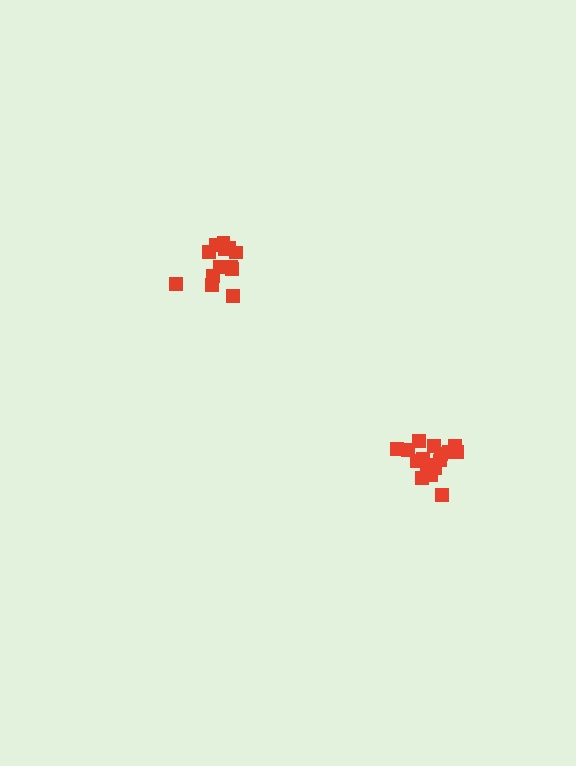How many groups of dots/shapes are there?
There are 2 groups.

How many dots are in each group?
Group 1: 13 dots, Group 2: 17 dots (30 total).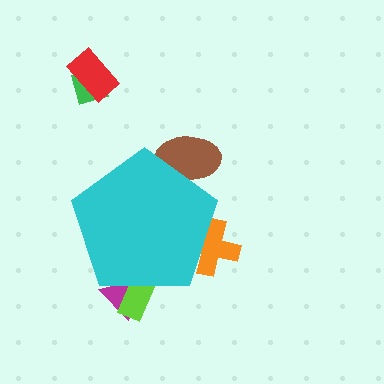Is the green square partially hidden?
No, the green square is fully visible.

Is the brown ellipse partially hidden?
Yes, the brown ellipse is partially hidden behind the cyan pentagon.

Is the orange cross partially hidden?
Yes, the orange cross is partially hidden behind the cyan pentagon.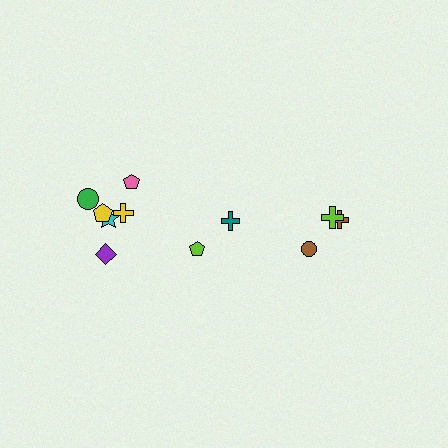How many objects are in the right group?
There are 3 objects.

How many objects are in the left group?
There are 8 objects.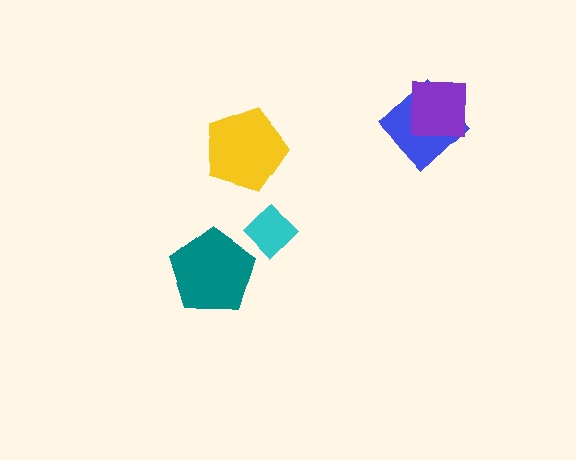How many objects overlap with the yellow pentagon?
0 objects overlap with the yellow pentagon.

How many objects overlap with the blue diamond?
1 object overlaps with the blue diamond.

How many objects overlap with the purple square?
1 object overlaps with the purple square.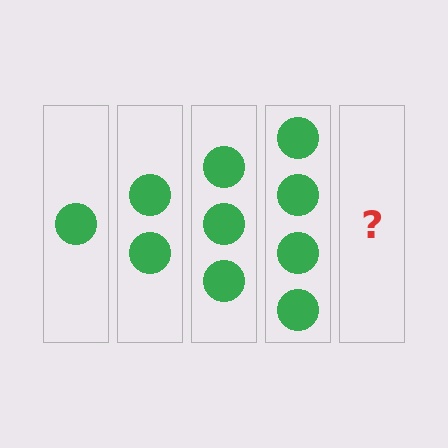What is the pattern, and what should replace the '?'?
The pattern is that each step adds one more circle. The '?' should be 5 circles.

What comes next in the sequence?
The next element should be 5 circles.